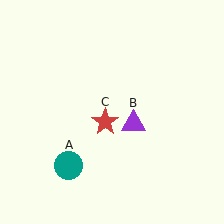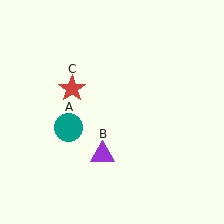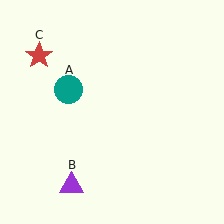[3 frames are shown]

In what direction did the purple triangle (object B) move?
The purple triangle (object B) moved down and to the left.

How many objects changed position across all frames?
3 objects changed position: teal circle (object A), purple triangle (object B), red star (object C).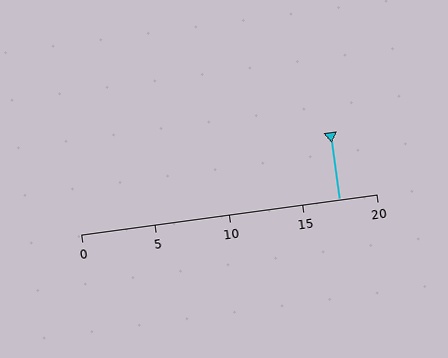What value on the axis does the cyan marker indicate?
The marker indicates approximately 17.5.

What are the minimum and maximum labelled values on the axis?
The axis runs from 0 to 20.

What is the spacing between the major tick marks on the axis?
The major ticks are spaced 5 apart.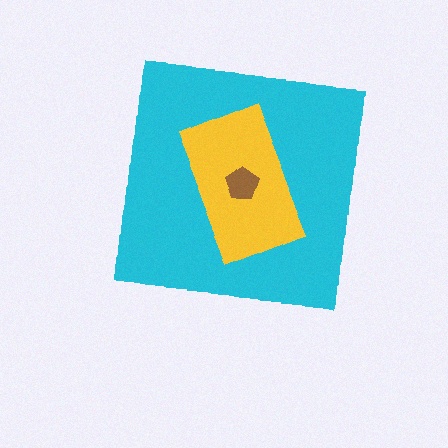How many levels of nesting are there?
3.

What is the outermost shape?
The cyan square.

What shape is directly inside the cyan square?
The yellow rectangle.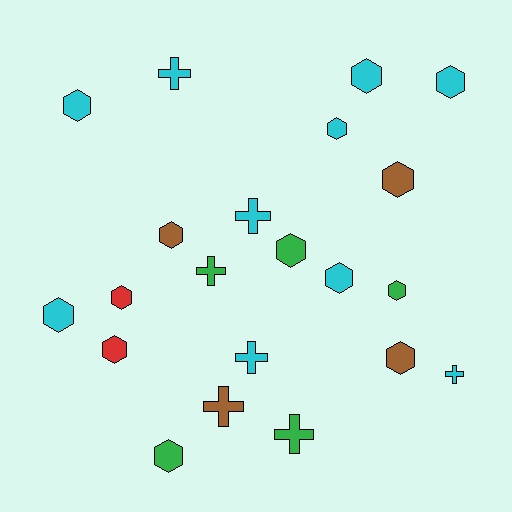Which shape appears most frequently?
Hexagon, with 14 objects.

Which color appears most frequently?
Cyan, with 10 objects.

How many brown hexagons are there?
There are 3 brown hexagons.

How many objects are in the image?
There are 21 objects.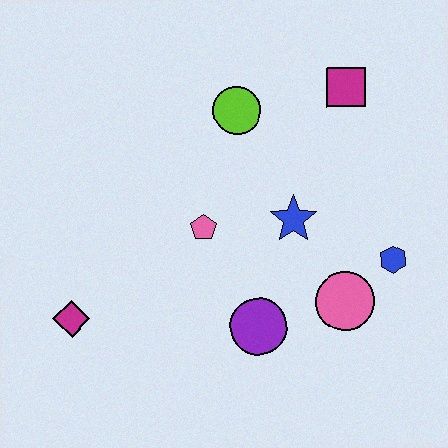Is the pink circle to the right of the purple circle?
Yes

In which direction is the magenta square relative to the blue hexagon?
The magenta square is above the blue hexagon.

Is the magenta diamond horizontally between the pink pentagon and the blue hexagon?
No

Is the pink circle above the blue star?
No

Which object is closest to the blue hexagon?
The pink circle is closest to the blue hexagon.